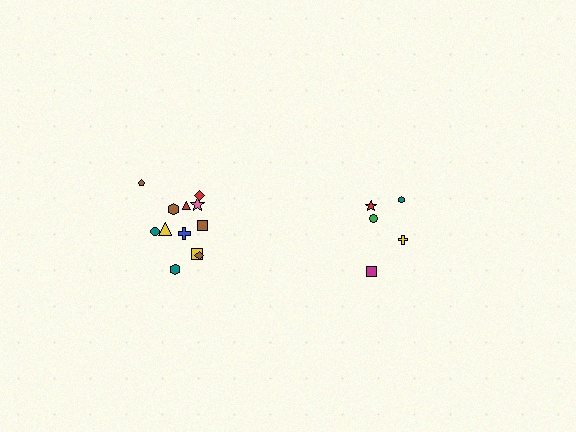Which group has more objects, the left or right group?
The left group.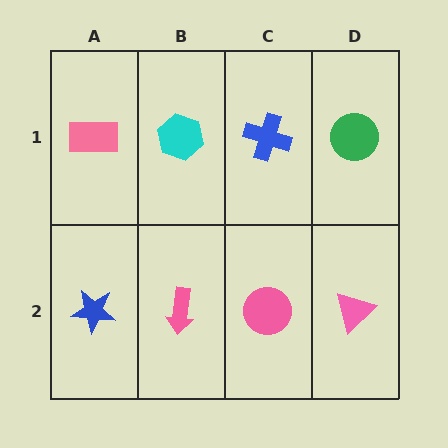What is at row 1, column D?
A green circle.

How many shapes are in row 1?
4 shapes.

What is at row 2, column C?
A pink circle.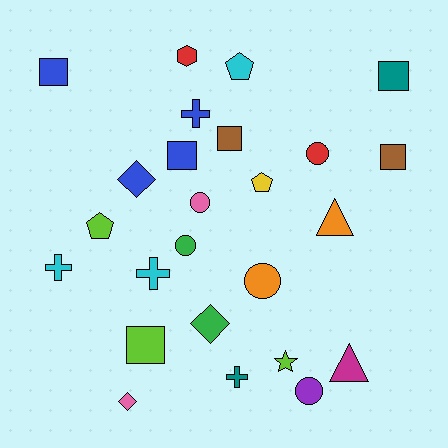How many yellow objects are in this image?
There is 1 yellow object.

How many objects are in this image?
There are 25 objects.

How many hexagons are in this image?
There is 1 hexagon.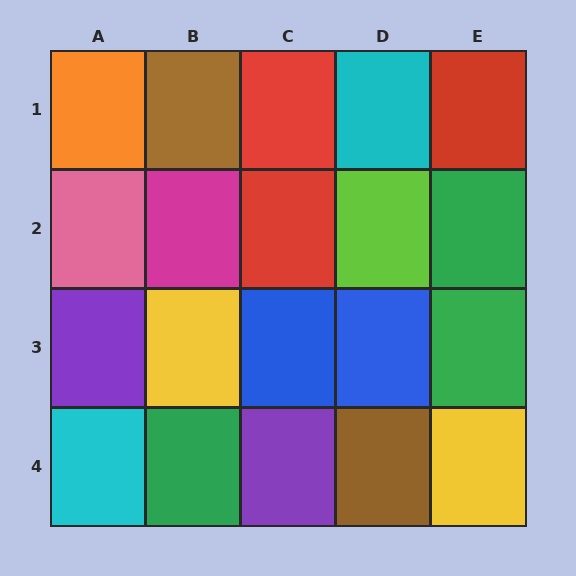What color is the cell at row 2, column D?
Lime.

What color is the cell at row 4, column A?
Cyan.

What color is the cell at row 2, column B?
Magenta.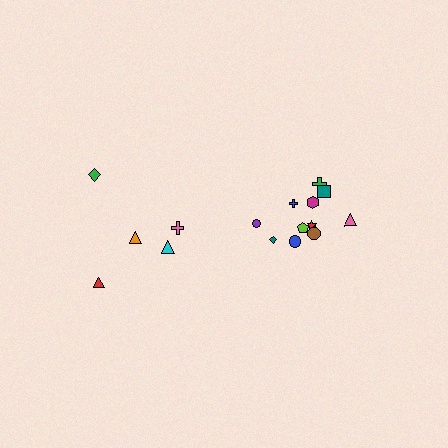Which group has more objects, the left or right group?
The right group.